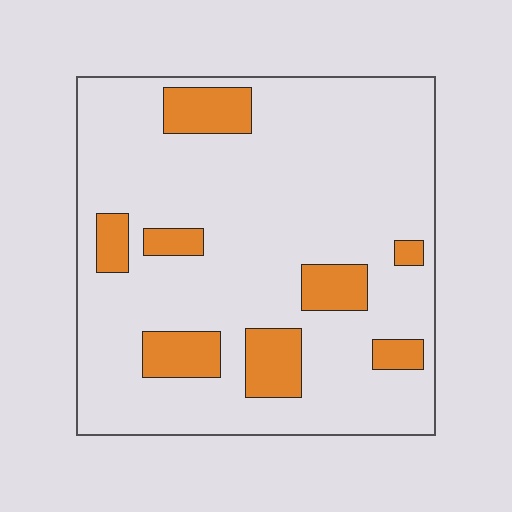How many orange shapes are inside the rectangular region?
8.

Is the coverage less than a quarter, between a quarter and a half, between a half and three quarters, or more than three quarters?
Less than a quarter.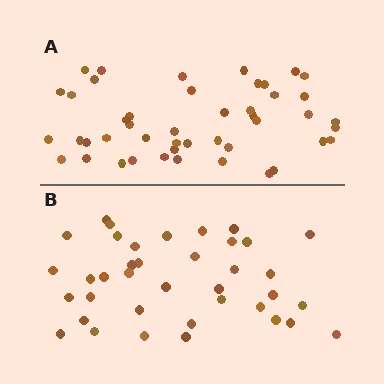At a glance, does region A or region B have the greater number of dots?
Region A (the top region) has more dots.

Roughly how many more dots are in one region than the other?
Region A has roughly 8 or so more dots than region B.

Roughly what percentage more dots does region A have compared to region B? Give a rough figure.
About 20% more.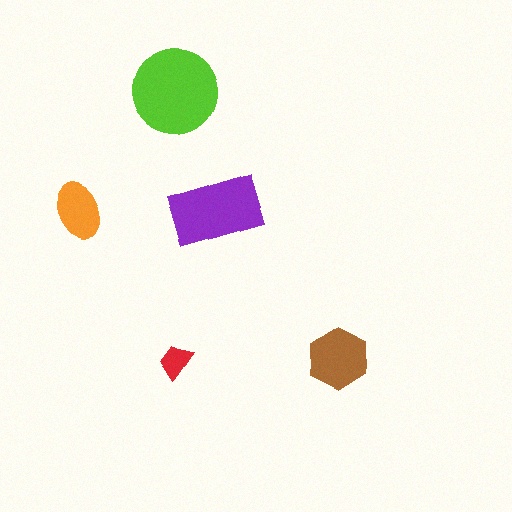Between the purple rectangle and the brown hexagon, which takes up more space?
The purple rectangle.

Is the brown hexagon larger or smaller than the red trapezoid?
Larger.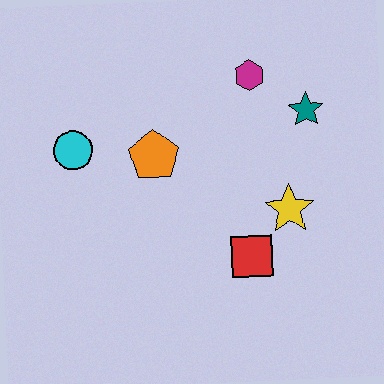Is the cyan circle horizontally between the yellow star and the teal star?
No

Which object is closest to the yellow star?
The red square is closest to the yellow star.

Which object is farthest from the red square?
The cyan circle is farthest from the red square.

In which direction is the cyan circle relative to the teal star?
The cyan circle is to the left of the teal star.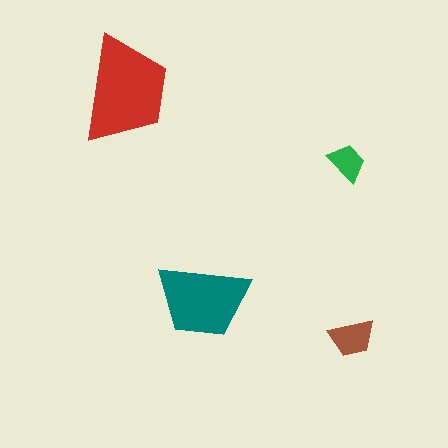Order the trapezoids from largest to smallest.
the red one, the teal one, the brown one, the green one.